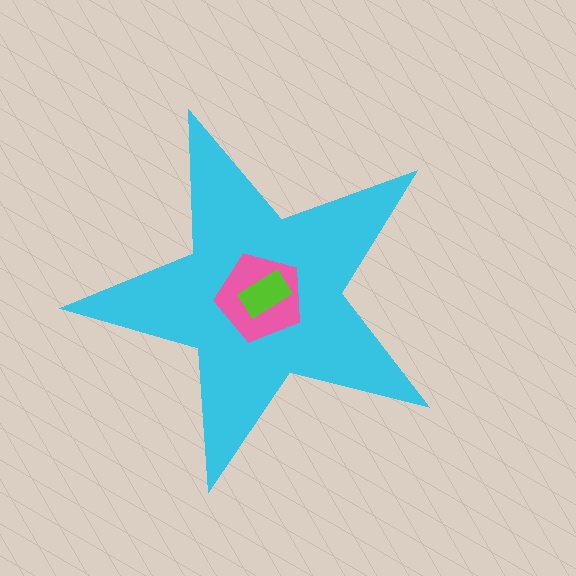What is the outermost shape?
The cyan star.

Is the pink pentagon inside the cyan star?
Yes.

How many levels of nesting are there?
3.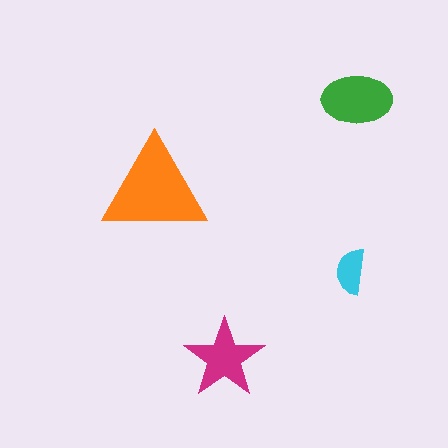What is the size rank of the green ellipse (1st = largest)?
2nd.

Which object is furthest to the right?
The green ellipse is rightmost.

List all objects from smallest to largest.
The cyan semicircle, the magenta star, the green ellipse, the orange triangle.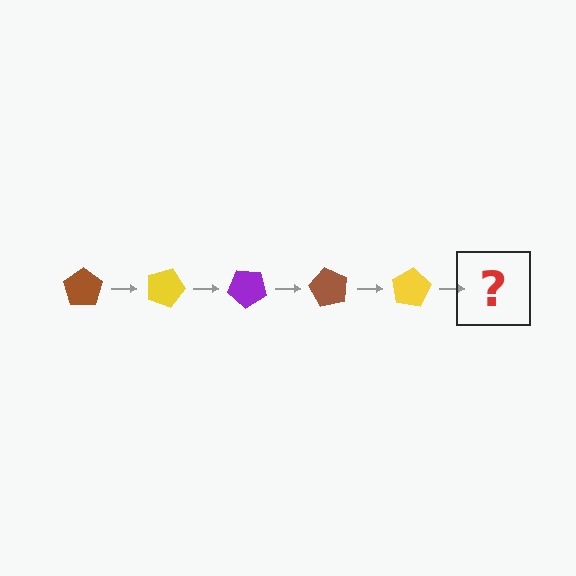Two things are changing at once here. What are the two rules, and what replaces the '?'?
The two rules are that it rotates 20 degrees each step and the color cycles through brown, yellow, and purple. The '?' should be a purple pentagon, rotated 100 degrees from the start.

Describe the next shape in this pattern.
It should be a purple pentagon, rotated 100 degrees from the start.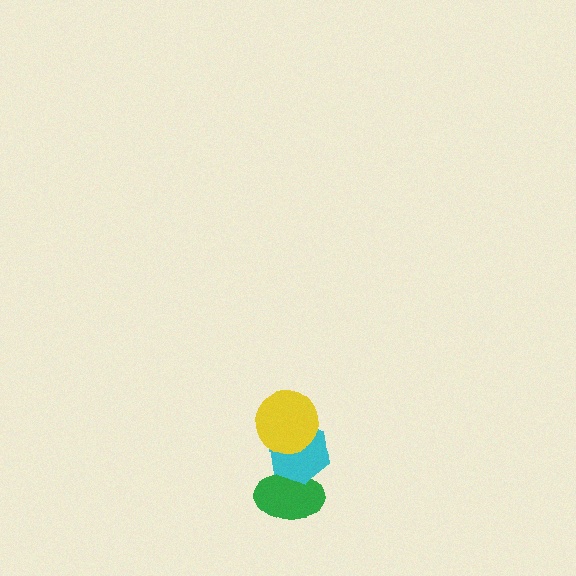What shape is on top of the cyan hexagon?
The yellow circle is on top of the cyan hexagon.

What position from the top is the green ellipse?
The green ellipse is 3rd from the top.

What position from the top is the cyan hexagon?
The cyan hexagon is 2nd from the top.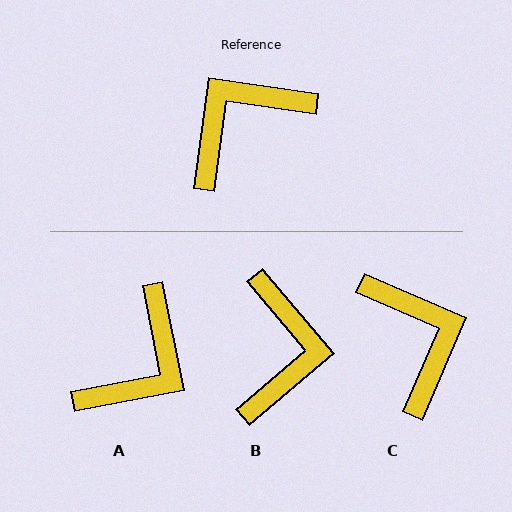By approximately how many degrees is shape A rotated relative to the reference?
Approximately 161 degrees clockwise.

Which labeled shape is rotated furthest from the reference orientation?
A, about 161 degrees away.